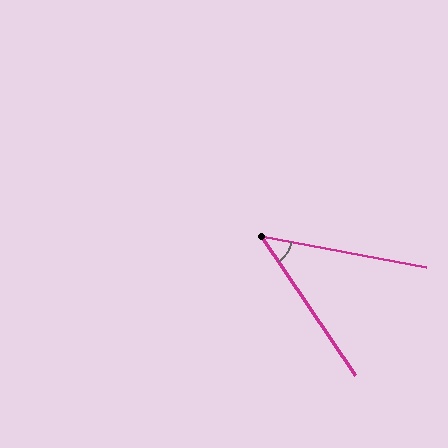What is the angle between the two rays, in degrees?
Approximately 45 degrees.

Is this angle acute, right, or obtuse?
It is acute.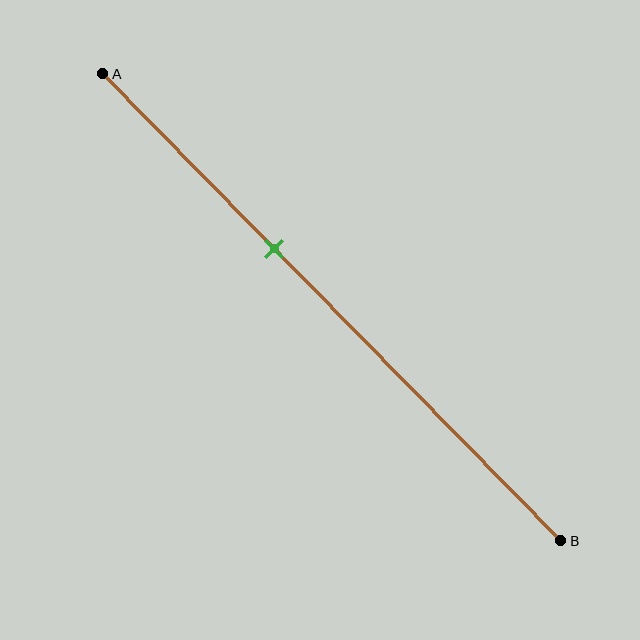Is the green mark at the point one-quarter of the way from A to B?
No, the mark is at about 35% from A, not at the 25% one-quarter point.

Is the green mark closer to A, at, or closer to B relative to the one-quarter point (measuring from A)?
The green mark is closer to point B than the one-quarter point of segment AB.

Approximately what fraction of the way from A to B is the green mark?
The green mark is approximately 35% of the way from A to B.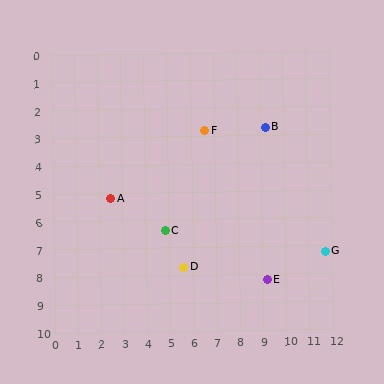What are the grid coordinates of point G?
Point G is at approximately (11.7, 7.2).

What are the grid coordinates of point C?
Point C is at approximately (4.8, 6.4).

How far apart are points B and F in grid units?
Points B and F are about 2.6 grid units apart.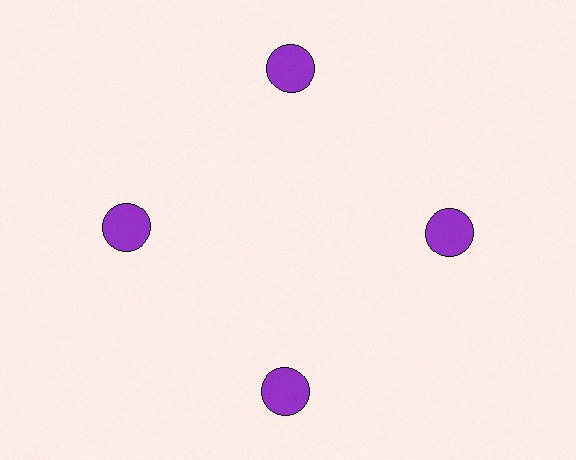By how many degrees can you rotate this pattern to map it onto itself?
The pattern maps onto itself every 90 degrees of rotation.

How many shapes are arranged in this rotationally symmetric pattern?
There are 4 shapes, arranged in 4 groups of 1.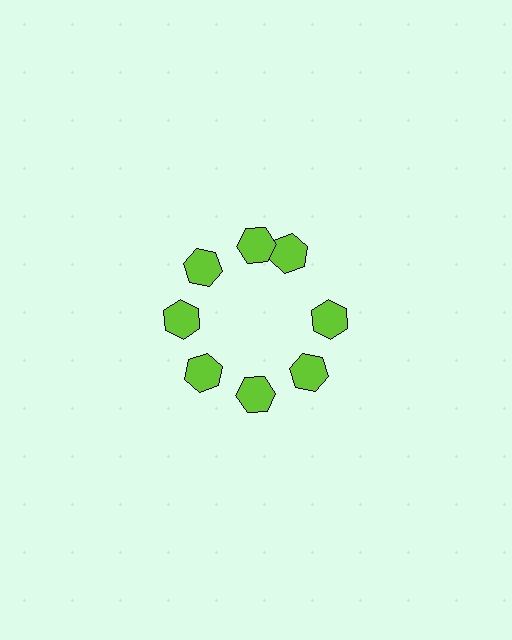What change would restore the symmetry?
The symmetry would be restored by rotating it back into even spacing with its neighbors so that all 8 hexagons sit at equal angles and equal distance from the center.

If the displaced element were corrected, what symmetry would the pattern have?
It would have 8-fold rotational symmetry — the pattern would map onto itself every 45 degrees.